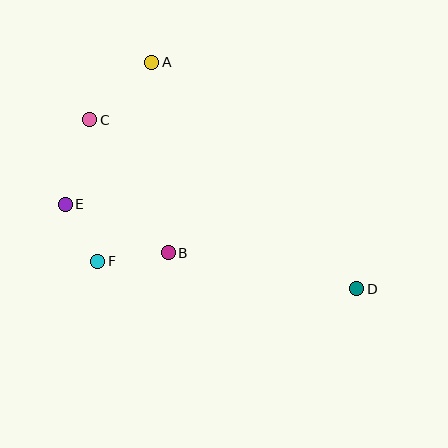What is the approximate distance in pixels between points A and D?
The distance between A and D is approximately 306 pixels.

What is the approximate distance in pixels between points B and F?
The distance between B and F is approximately 71 pixels.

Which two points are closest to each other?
Points E and F are closest to each other.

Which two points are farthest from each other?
Points C and D are farthest from each other.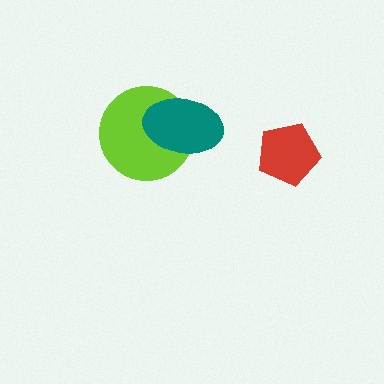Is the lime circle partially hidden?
Yes, it is partially covered by another shape.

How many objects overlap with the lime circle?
1 object overlaps with the lime circle.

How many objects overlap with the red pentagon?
0 objects overlap with the red pentagon.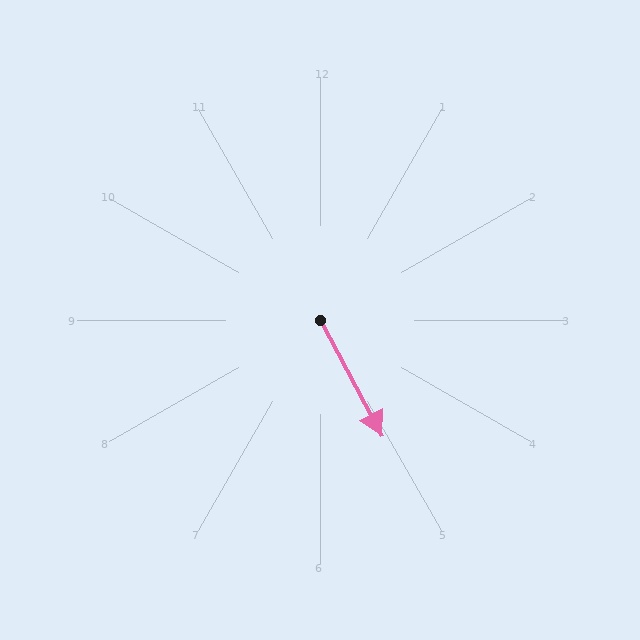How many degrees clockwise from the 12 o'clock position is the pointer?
Approximately 152 degrees.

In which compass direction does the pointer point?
Southeast.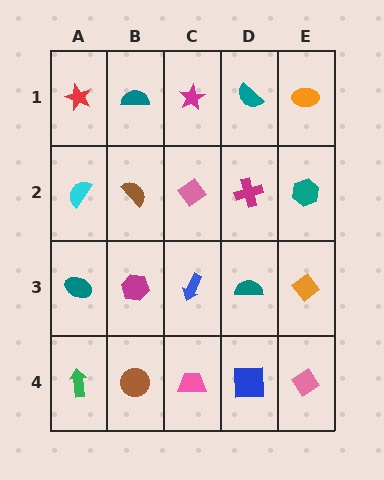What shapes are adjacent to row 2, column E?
An orange ellipse (row 1, column E), an orange diamond (row 3, column E), a magenta cross (row 2, column D).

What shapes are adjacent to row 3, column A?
A cyan semicircle (row 2, column A), a green arrow (row 4, column A), a magenta hexagon (row 3, column B).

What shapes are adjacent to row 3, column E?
A teal hexagon (row 2, column E), a pink diamond (row 4, column E), a teal semicircle (row 3, column D).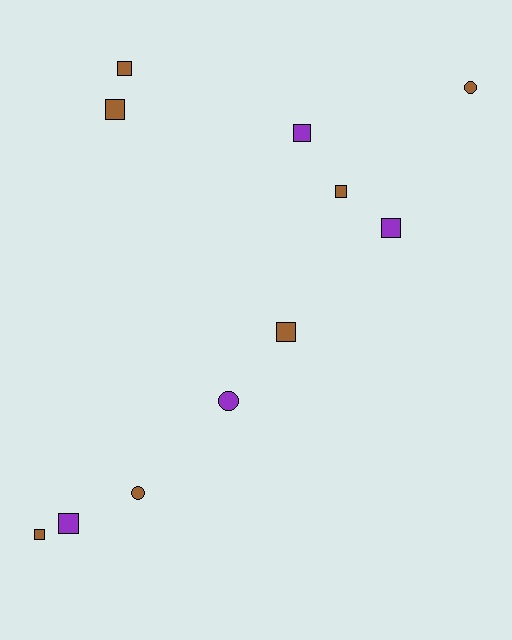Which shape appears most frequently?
Square, with 8 objects.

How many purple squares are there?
There are 3 purple squares.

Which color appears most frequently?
Brown, with 7 objects.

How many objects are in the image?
There are 11 objects.